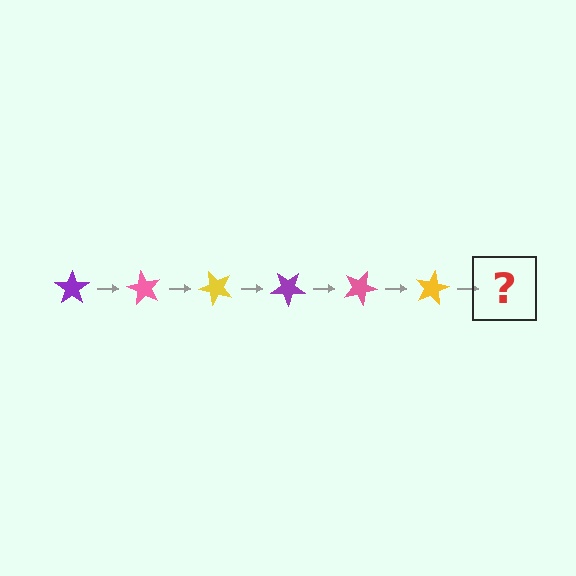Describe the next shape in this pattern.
It should be a purple star, rotated 360 degrees from the start.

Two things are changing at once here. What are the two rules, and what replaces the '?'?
The two rules are that it rotates 60 degrees each step and the color cycles through purple, pink, and yellow. The '?' should be a purple star, rotated 360 degrees from the start.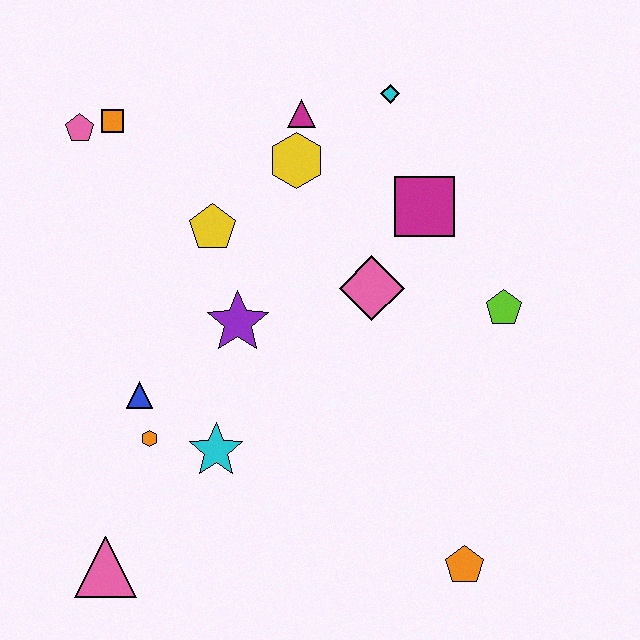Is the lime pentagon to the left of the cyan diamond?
No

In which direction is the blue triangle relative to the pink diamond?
The blue triangle is to the left of the pink diamond.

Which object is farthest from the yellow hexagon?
The pink triangle is farthest from the yellow hexagon.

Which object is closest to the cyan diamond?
The magenta triangle is closest to the cyan diamond.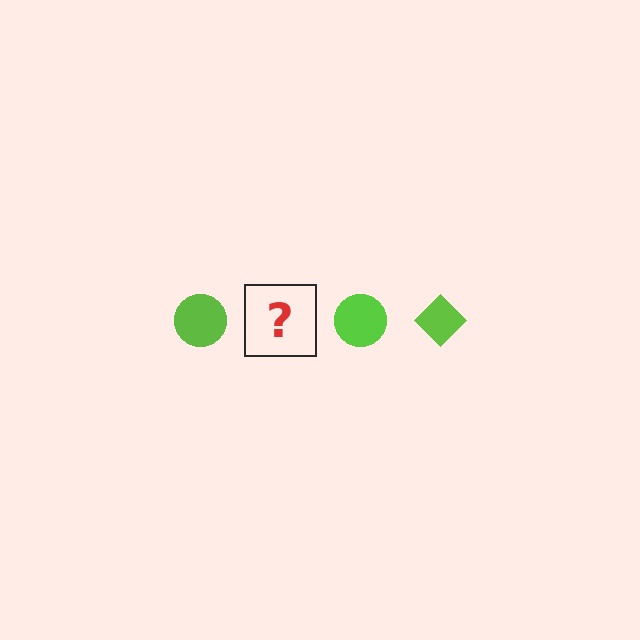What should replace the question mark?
The question mark should be replaced with a lime diamond.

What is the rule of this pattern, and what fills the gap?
The rule is that the pattern cycles through circle, diamond shapes in lime. The gap should be filled with a lime diamond.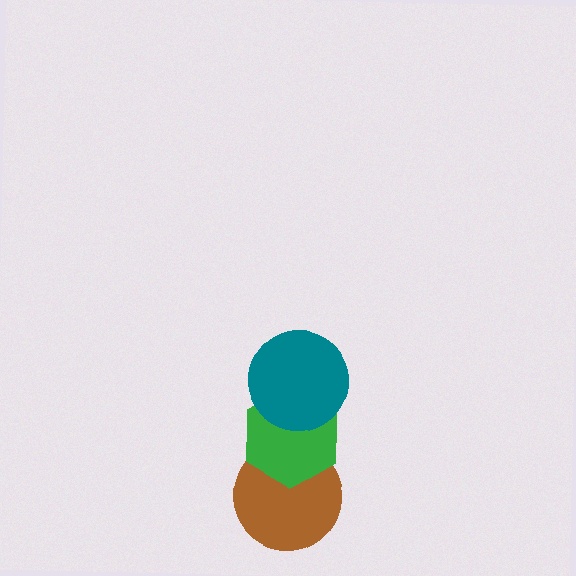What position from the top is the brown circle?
The brown circle is 3rd from the top.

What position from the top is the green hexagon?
The green hexagon is 2nd from the top.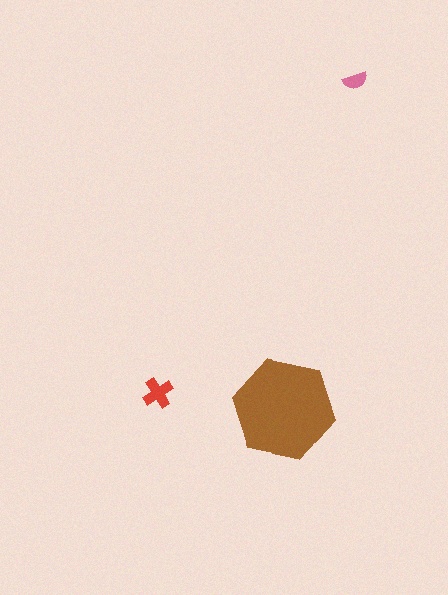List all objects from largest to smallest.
The brown hexagon, the red cross, the pink semicircle.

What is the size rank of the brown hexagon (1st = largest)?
1st.